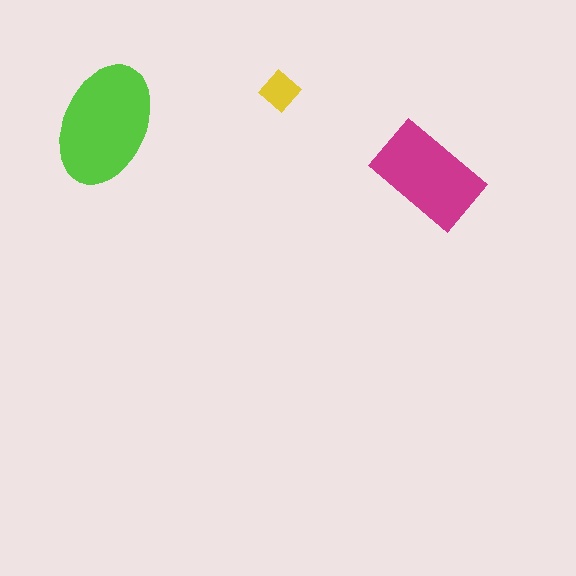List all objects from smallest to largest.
The yellow diamond, the magenta rectangle, the lime ellipse.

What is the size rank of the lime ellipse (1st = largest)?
1st.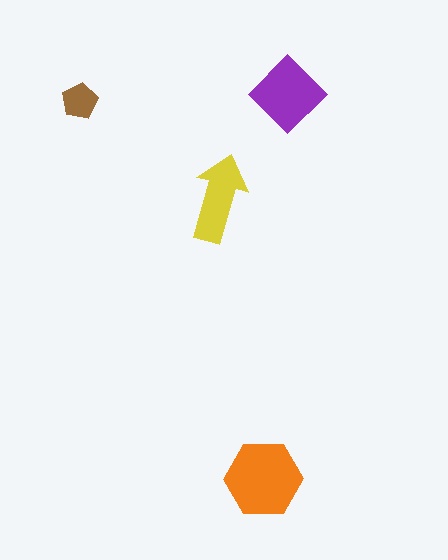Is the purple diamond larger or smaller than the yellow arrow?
Larger.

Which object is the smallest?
The brown pentagon.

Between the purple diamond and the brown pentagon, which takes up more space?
The purple diamond.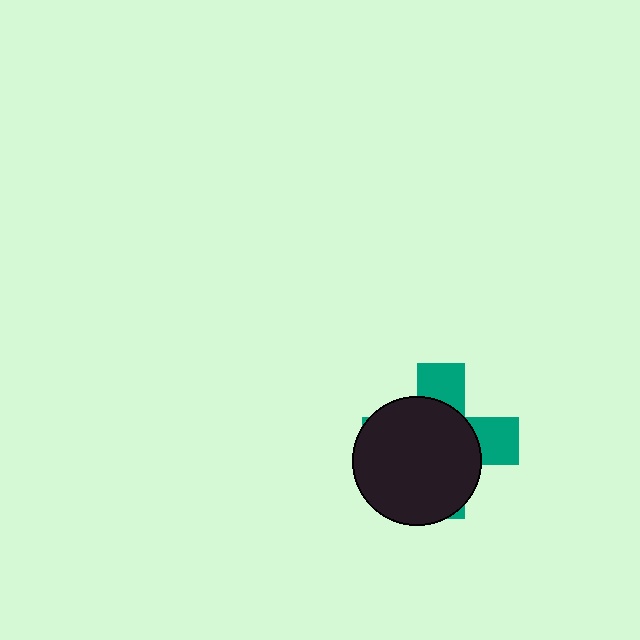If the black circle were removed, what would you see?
You would see the complete teal cross.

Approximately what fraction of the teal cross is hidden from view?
Roughly 68% of the teal cross is hidden behind the black circle.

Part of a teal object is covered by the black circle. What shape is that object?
It is a cross.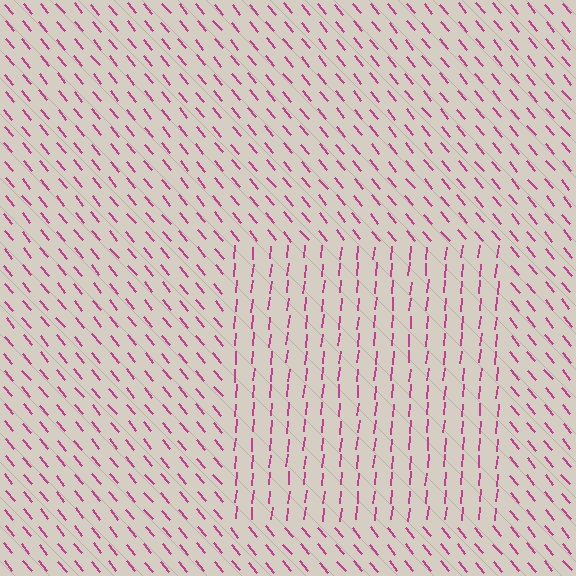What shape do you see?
I see a rectangle.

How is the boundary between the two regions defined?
The boundary is defined purely by a change in line orientation (approximately 45 degrees difference). All lines are the same color and thickness.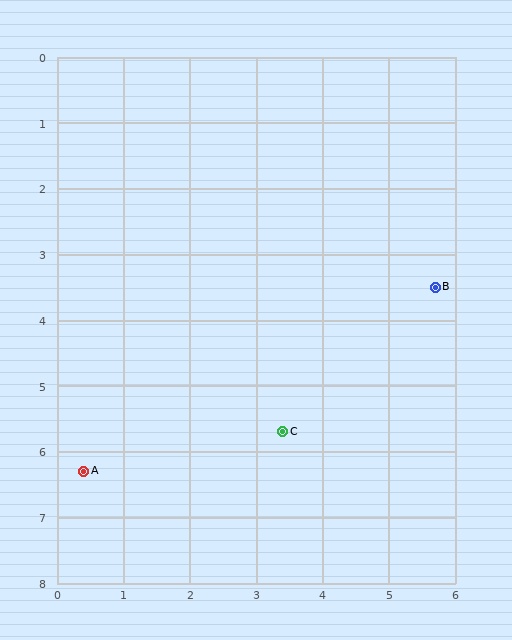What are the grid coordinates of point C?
Point C is at approximately (3.4, 5.7).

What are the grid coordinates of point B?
Point B is at approximately (5.7, 3.5).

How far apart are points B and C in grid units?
Points B and C are about 3.2 grid units apart.